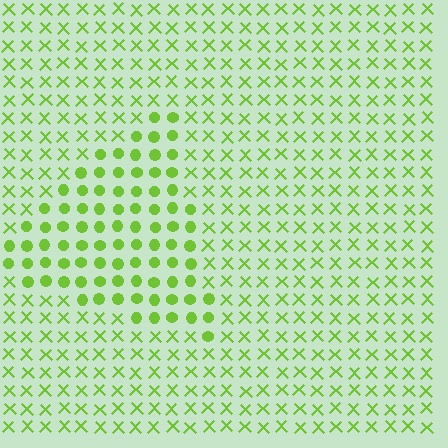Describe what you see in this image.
The image is filled with small lime elements arranged in a uniform grid. A triangle-shaped region contains circles, while the surrounding area contains X marks. The boundary is defined purely by the change in element shape.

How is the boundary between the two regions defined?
The boundary is defined by a change in element shape: circles inside vs. X marks outside. All elements share the same color and spacing.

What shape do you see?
I see a triangle.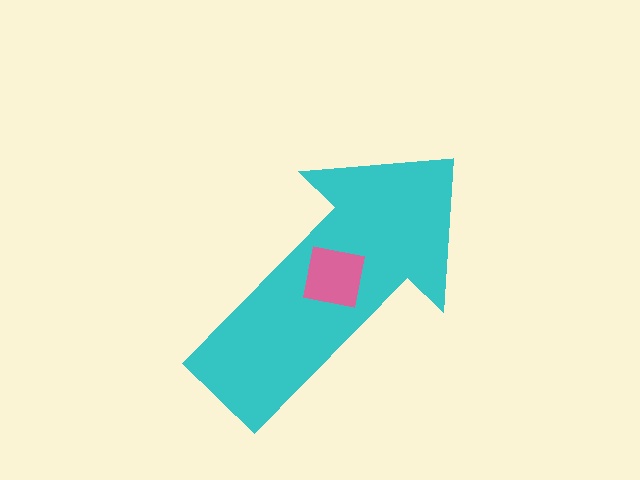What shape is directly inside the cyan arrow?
The pink square.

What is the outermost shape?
The cyan arrow.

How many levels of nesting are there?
2.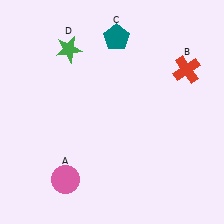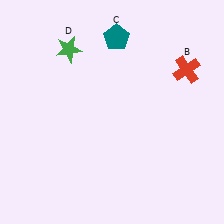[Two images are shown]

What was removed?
The pink circle (A) was removed in Image 2.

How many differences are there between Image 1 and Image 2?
There is 1 difference between the two images.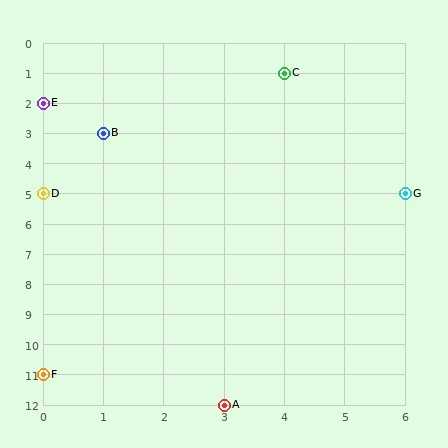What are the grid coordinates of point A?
Point A is at grid coordinates (3, 12).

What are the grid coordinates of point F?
Point F is at grid coordinates (0, 11).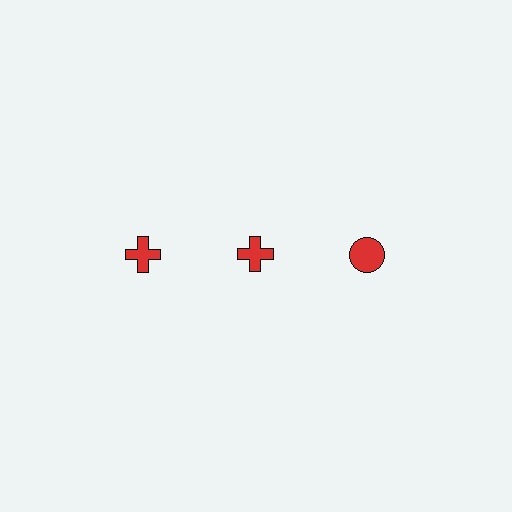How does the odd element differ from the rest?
It has a different shape: circle instead of cross.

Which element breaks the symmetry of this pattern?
The red circle in the top row, center column breaks the symmetry. All other shapes are red crosses.